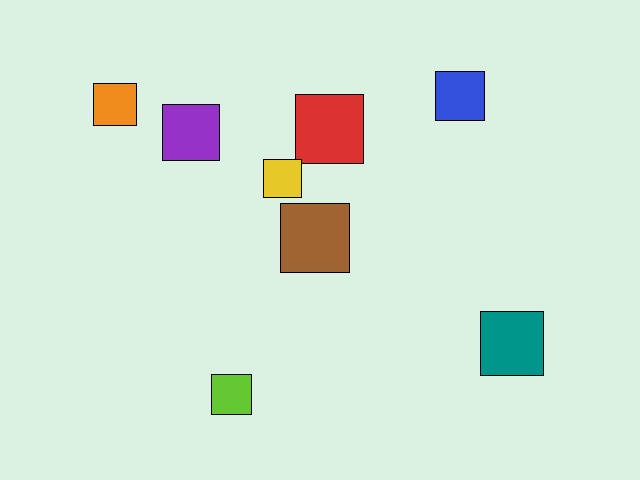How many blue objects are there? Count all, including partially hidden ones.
There is 1 blue object.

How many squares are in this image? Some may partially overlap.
There are 8 squares.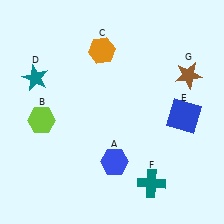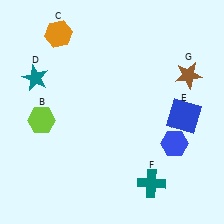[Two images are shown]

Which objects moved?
The objects that moved are: the blue hexagon (A), the orange hexagon (C).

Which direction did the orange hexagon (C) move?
The orange hexagon (C) moved left.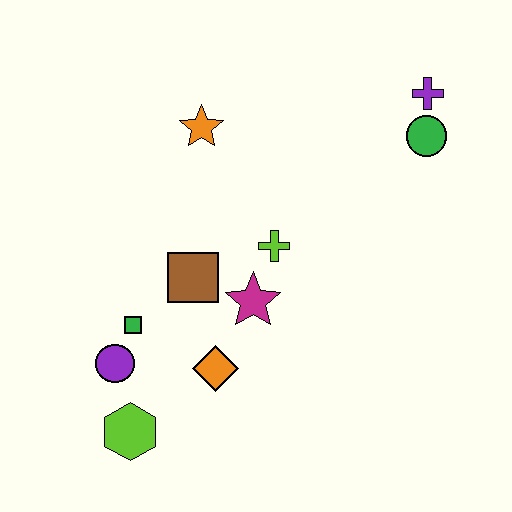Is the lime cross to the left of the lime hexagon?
No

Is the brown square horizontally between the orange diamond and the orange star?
No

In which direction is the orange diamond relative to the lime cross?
The orange diamond is below the lime cross.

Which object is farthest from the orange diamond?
The purple cross is farthest from the orange diamond.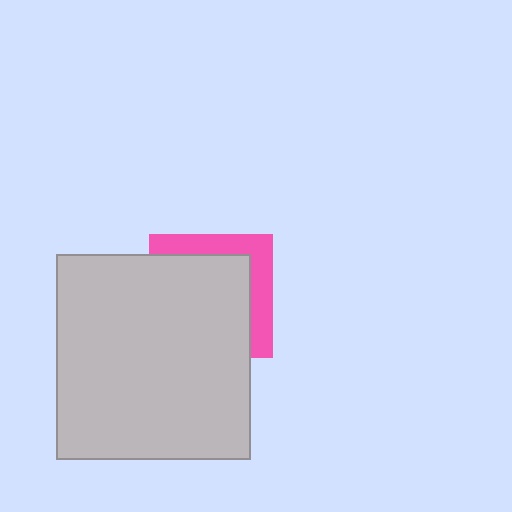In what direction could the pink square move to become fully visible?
The pink square could move toward the upper-right. That would shift it out from behind the light gray rectangle entirely.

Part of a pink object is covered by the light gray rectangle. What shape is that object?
It is a square.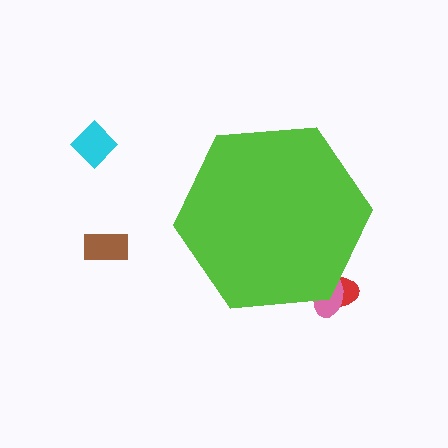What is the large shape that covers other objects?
A lime hexagon.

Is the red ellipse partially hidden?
Yes, the red ellipse is partially hidden behind the lime hexagon.